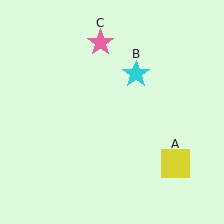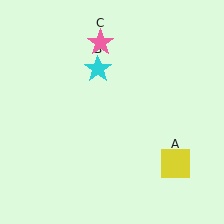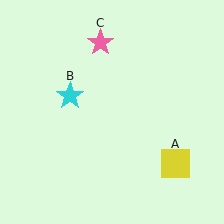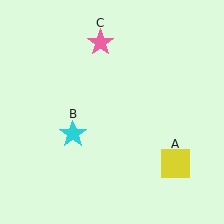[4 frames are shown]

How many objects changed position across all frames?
1 object changed position: cyan star (object B).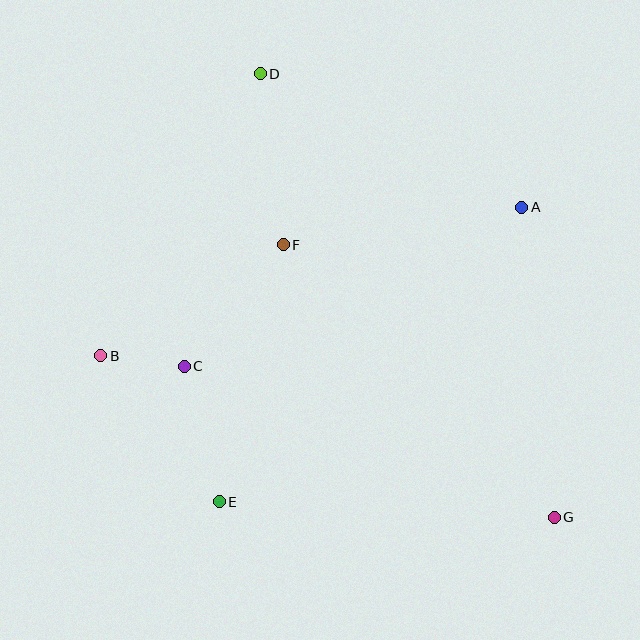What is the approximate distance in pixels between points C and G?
The distance between C and G is approximately 400 pixels.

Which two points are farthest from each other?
Points D and G are farthest from each other.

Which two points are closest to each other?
Points B and C are closest to each other.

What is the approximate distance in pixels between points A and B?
The distance between A and B is approximately 446 pixels.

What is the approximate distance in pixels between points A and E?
The distance between A and E is approximately 422 pixels.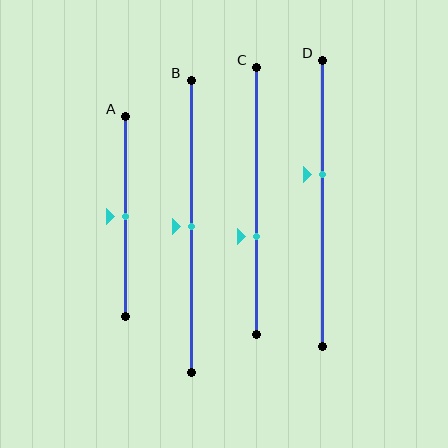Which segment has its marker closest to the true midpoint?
Segment A has its marker closest to the true midpoint.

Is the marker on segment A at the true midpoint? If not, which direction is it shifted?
Yes, the marker on segment A is at the true midpoint.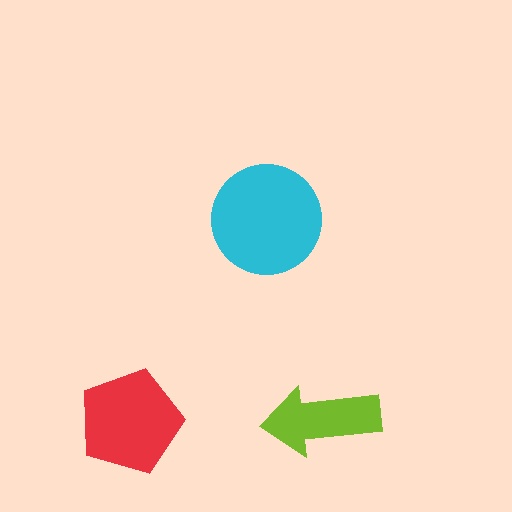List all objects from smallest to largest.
The lime arrow, the red pentagon, the cyan circle.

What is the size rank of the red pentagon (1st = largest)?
2nd.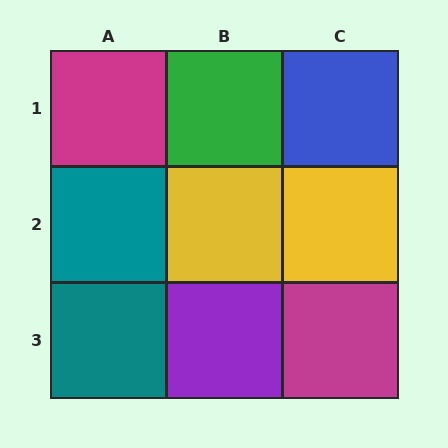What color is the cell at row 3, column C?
Magenta.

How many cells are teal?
2 cells are teal.